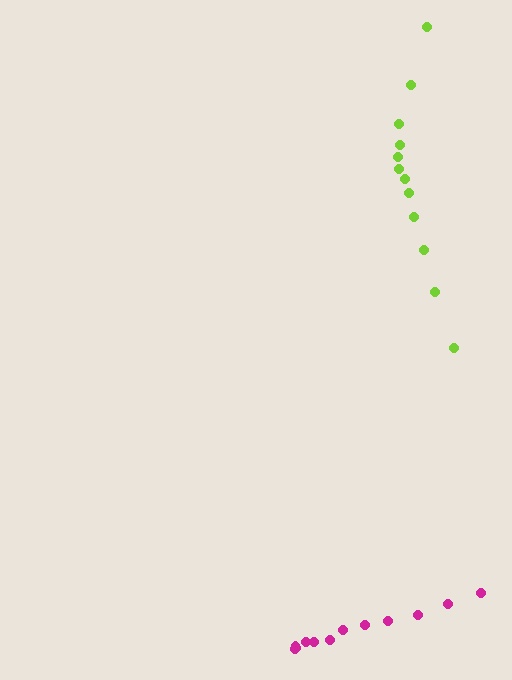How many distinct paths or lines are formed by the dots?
There are 2 distinct paths.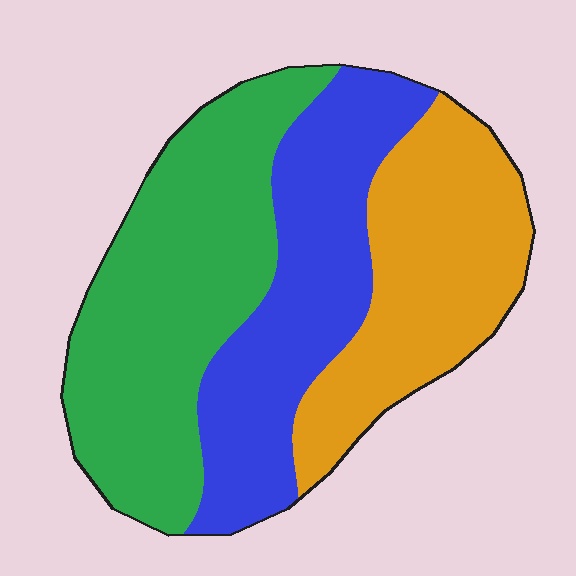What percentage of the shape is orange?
Orange takes up between a quarter and a half of the shape.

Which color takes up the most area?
Green, at roughly 40%.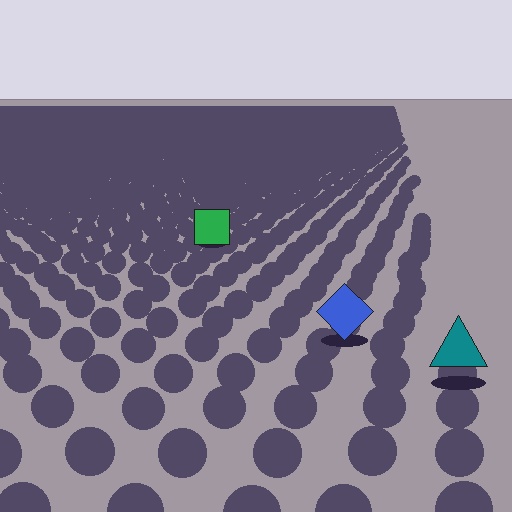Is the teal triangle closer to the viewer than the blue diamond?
Yes. The teal triangle is closer — you can tell from the texture gradient: the ground texture is coarser near it.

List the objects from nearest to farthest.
From nearest to farthest: the teal triangle, the blue diamond, the green square.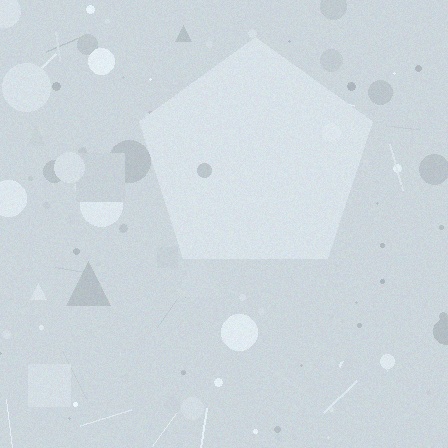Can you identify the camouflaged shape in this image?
The camouflaged shape is a pentagon.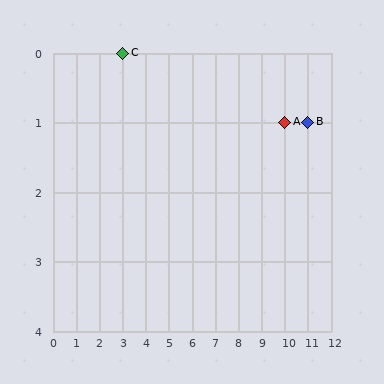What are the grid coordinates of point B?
Point B is at grid coordinates (11, 1).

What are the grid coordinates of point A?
Point A is at grid coordinates (10, 1).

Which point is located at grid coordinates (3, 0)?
Point C is at (3, 0).